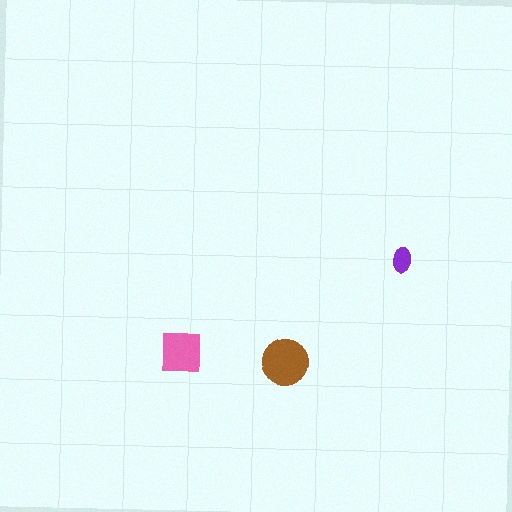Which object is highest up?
The purple ellipse is topmost.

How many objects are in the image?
There are 3 objects in the image.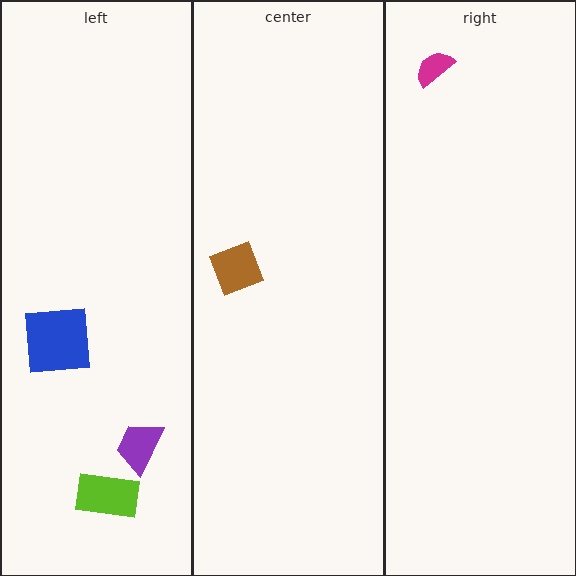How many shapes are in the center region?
1.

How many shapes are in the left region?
3.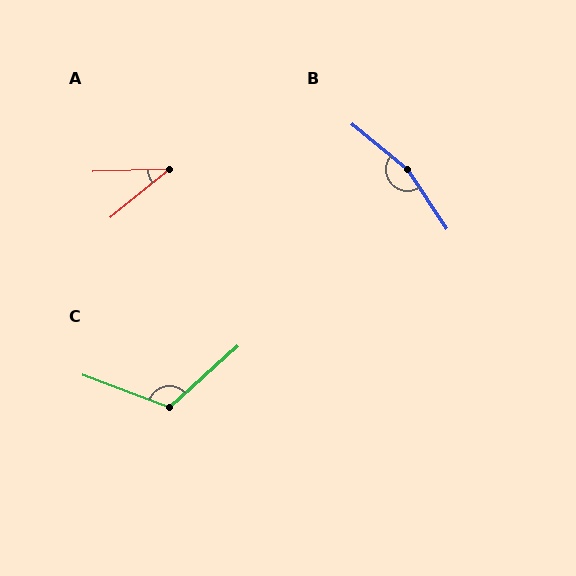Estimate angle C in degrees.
Approximately 118 degrees.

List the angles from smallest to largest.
A (37°), C (118°), B (163°).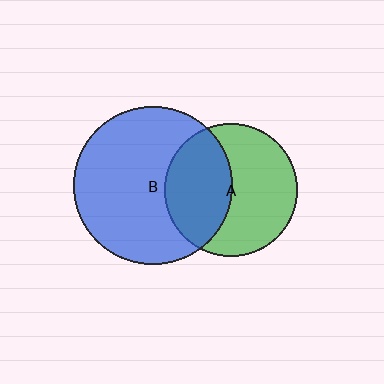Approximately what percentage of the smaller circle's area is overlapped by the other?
Approximately 40%.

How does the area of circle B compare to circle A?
Approximately 1.4 times.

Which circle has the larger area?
Circle B (blue).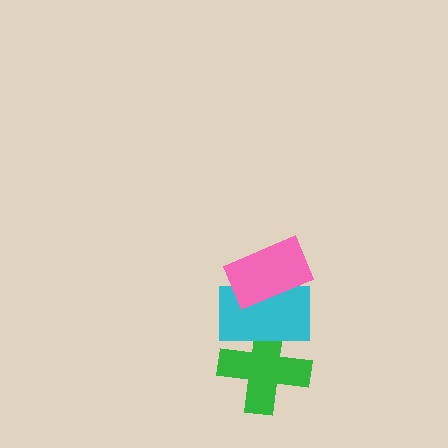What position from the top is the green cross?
The green cross is 3rd from the top.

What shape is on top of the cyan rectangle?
The pink rectangle is on top of the cyan rectangle.